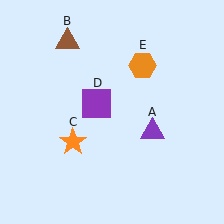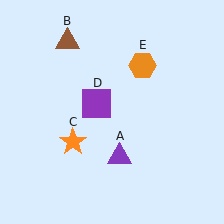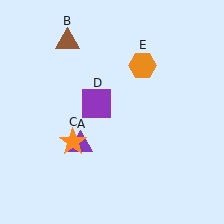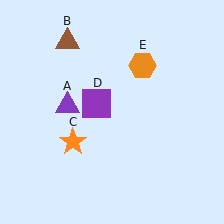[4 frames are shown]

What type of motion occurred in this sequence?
The purple triangle (object A) rotated clockwise around the center of the scene.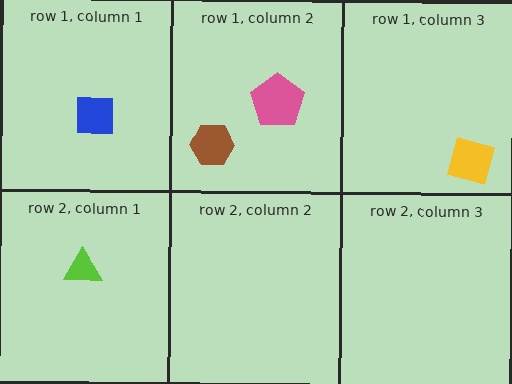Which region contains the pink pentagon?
The row 1, column 2 region.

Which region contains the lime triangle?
The row 2, column 1 region.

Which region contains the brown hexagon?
The row 1, column 2 region.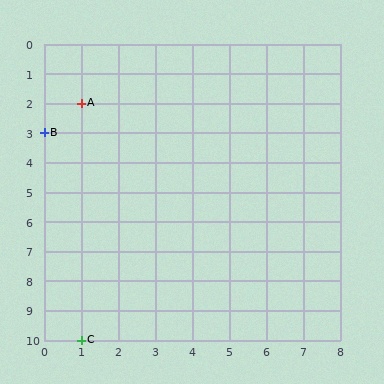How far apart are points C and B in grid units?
Points C and B are 1 column and 7 rows apart (about 7.1 grid units diagonally).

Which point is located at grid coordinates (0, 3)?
Point B is at (0, 3).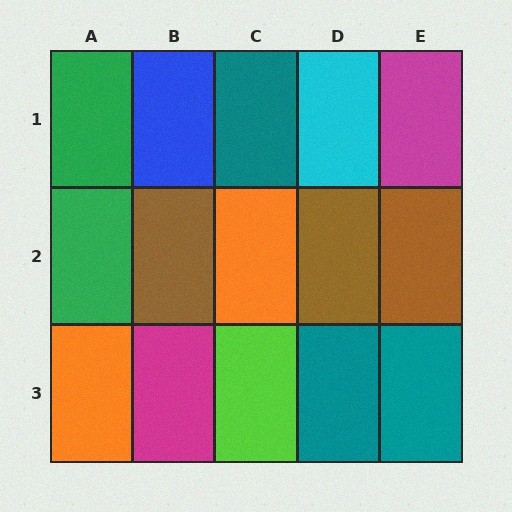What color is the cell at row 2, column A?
Green.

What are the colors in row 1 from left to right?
Green, blue, teal, cyan, magenta.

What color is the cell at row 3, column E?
Teal.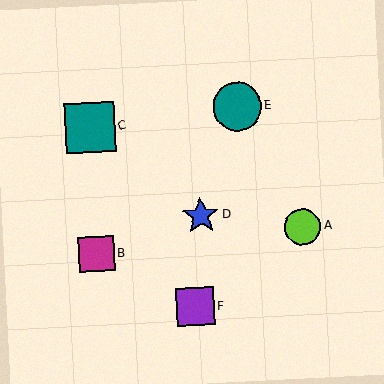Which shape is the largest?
The teal square (labeled C) is the largest.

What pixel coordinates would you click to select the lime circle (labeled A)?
Click at (302, 227) to select the lime circle A.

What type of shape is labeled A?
Shape A is a lime circle.